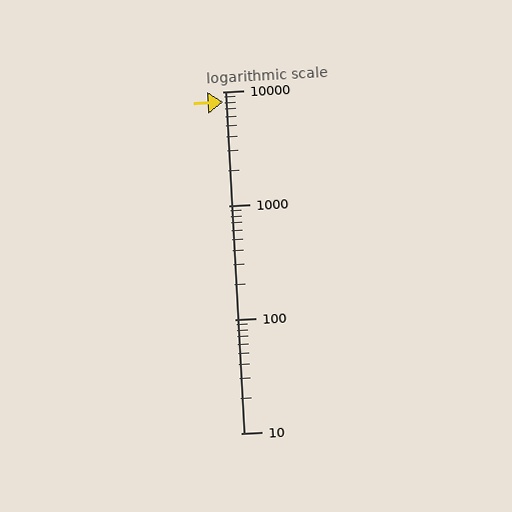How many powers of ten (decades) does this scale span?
The scale spans 3 decades, from 10 to 10000.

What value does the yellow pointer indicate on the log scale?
The pointer indicates approximately 8100.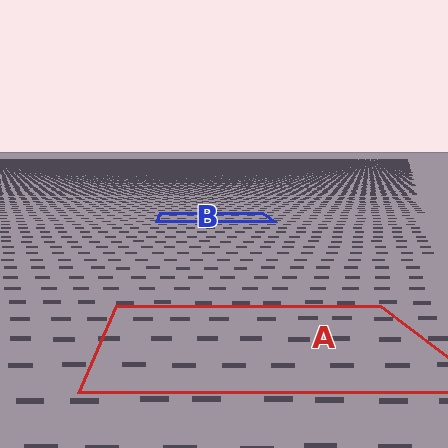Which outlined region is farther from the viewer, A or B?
Region B is farther from the viewer — the texture elements inside it appear smaller and more densely packed.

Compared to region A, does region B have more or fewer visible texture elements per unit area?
Region B has more texture elements per unit area — they are packed more densely because it is farther away.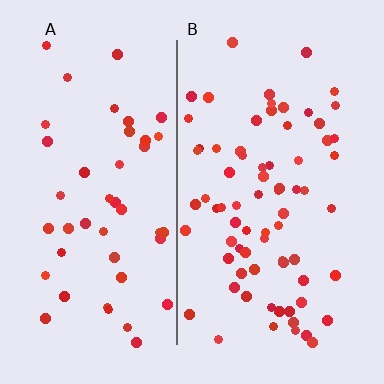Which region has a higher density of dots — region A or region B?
B (the right).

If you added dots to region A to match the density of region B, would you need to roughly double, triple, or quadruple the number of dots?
Approximately double.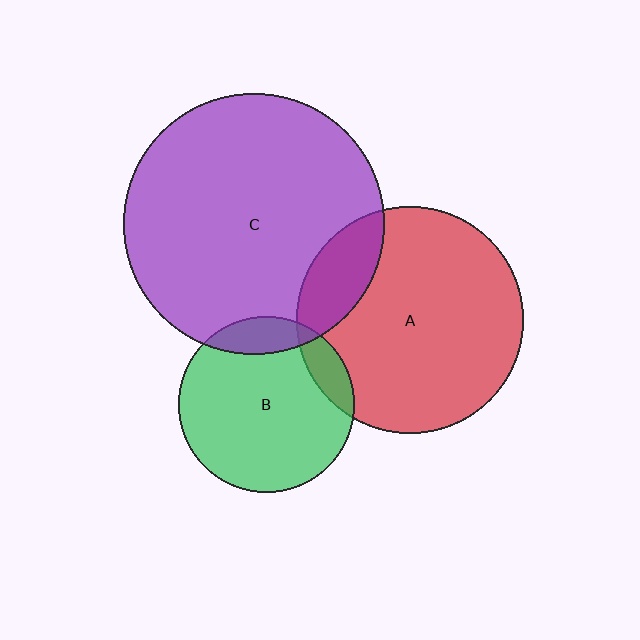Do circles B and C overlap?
Yes.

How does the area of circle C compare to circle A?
Approximately 1.3 times.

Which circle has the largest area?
Circle C (purple).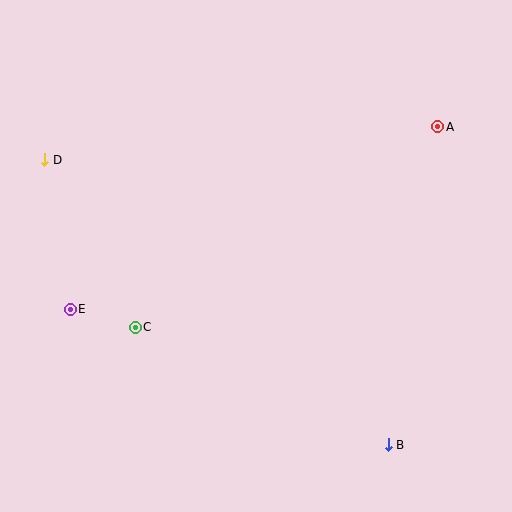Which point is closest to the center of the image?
Point C at (135, 327) is closest to the center.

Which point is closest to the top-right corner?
Point A is closest to the top-right corner.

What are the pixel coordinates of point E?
Point E is at (70, 309).